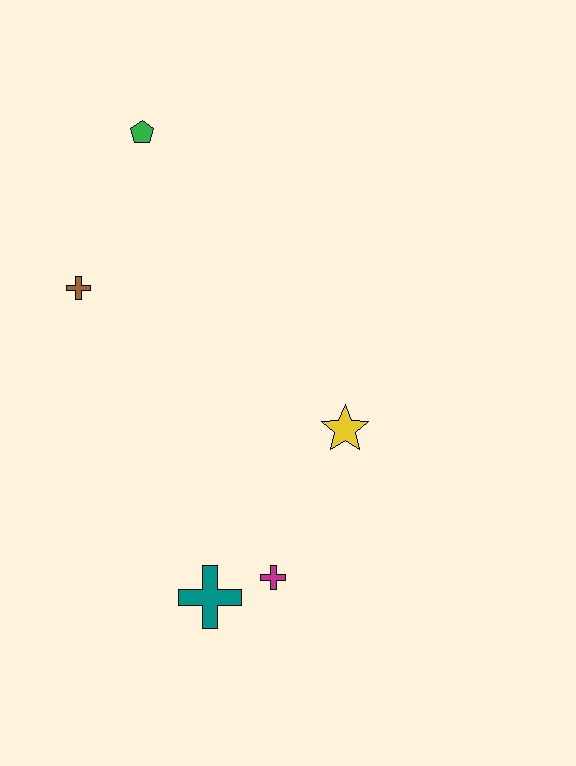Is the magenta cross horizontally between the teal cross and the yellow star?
Yes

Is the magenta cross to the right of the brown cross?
Yes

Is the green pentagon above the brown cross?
Yes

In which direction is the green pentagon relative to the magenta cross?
The green pentagon is above the magenta cross.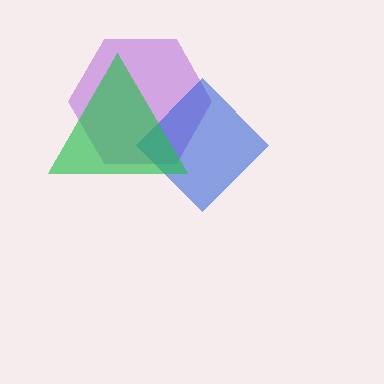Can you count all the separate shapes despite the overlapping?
Yes, there are 3 separate shapes.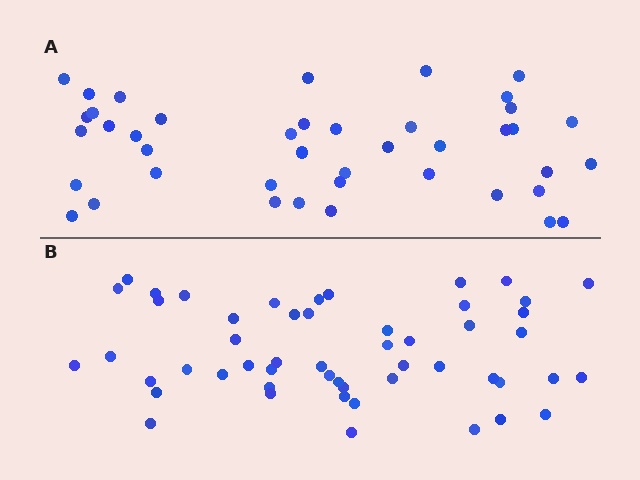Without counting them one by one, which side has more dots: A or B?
Region B (the bottom region) has more dots.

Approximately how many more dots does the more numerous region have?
Region B has roughly 10 or so more dots than region A.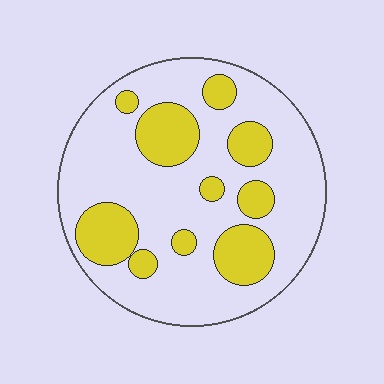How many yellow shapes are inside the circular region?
10.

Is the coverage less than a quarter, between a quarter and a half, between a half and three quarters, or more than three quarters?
Between a quarter and a half.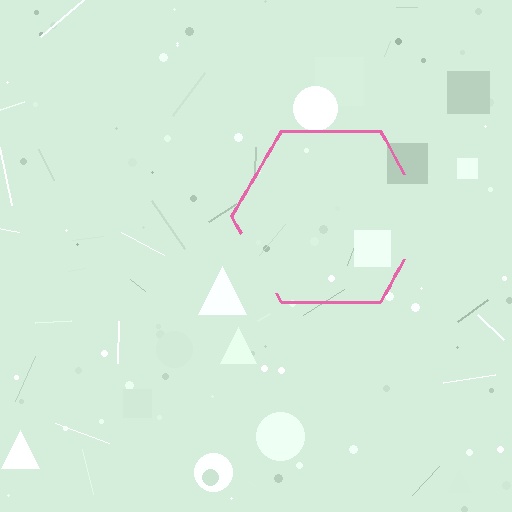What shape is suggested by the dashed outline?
The dashed outline suggests a hexagon.